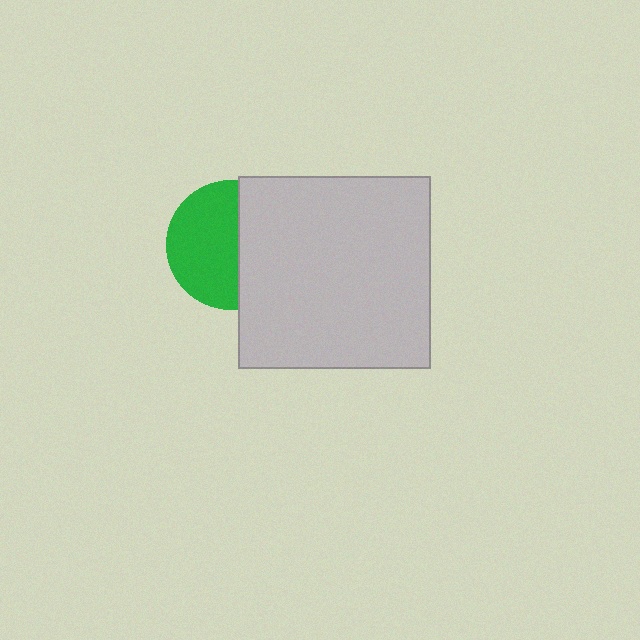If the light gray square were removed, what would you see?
You would see the complete green circle.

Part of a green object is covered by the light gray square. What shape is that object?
It is a circle.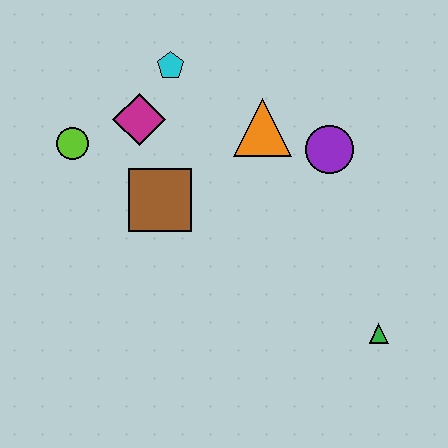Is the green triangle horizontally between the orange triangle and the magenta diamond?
No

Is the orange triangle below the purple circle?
No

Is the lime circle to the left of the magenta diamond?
Yes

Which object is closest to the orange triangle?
The purple circle is closest to the orange triangle.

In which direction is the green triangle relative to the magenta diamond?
The green triangle is to the right of the magenta diamond.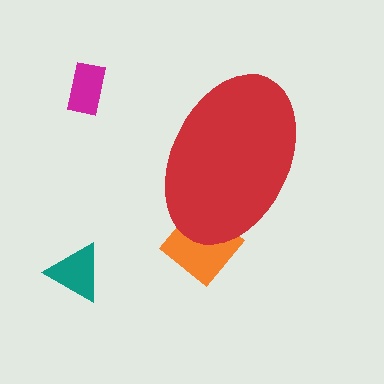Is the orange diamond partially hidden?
Yes, the orange diamond is partially hidden behind the red ellipse.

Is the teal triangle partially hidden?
No, the teal triangle is fully visible.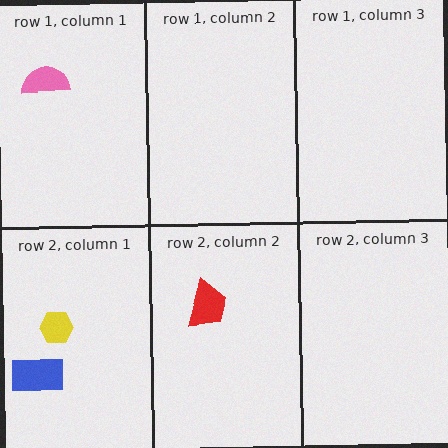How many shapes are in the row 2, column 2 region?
1.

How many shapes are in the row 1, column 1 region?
1.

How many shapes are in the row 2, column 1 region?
2.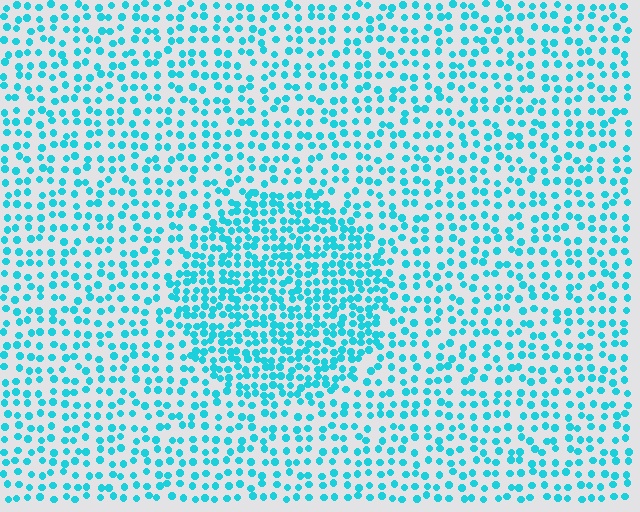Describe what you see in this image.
The image contains small cyan elements arranged at two different densities. A circle-shaped region is visible where the elements are more densely packed than the surrounding area.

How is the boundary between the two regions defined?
The boundary is defined by a change in element density (approximately 1.8x ratio). All elements are the same color, size, and shape.